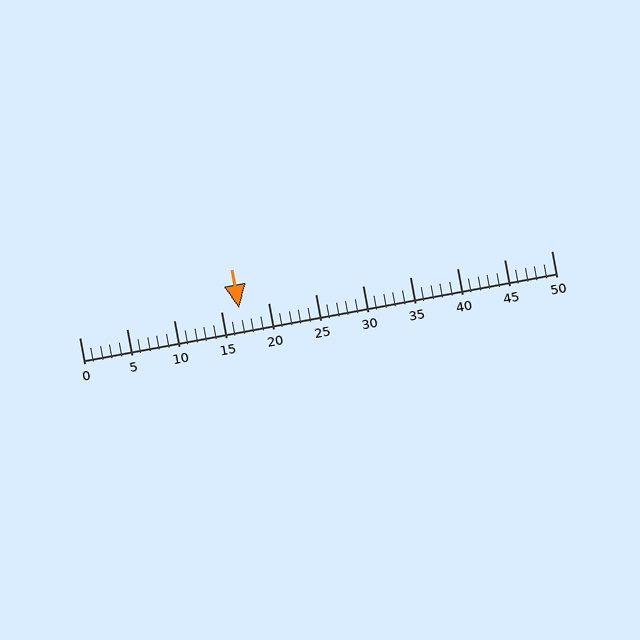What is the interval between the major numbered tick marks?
The major tick marks are spaced 5 units apart.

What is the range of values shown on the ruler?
The ruler shows values from 0 to 50.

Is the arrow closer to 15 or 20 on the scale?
The arrow is closer to 15.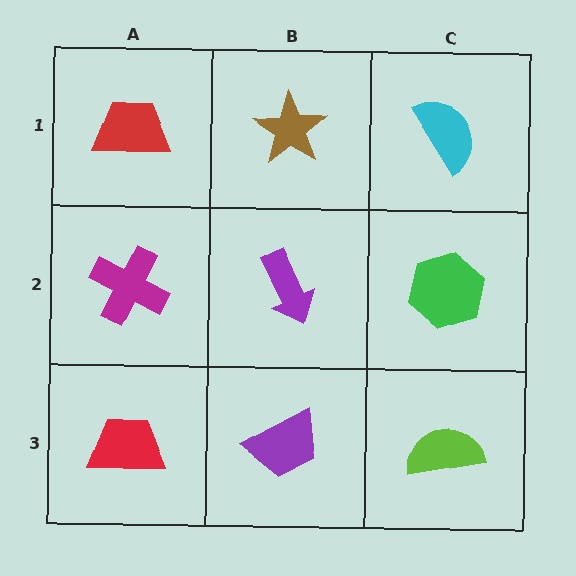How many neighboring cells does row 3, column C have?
2.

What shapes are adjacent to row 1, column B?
A purple arrow (row 2, column B), a red trapezoid (row 1, column A), a cyan semicircle (row 1, column C).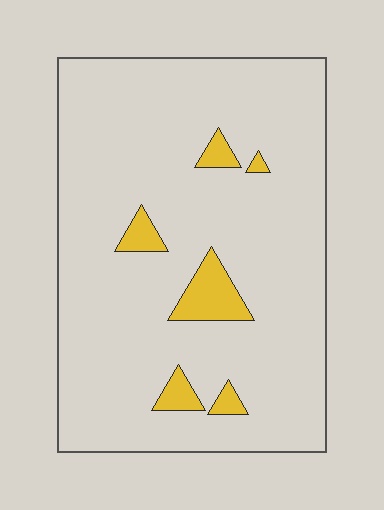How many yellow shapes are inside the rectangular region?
6.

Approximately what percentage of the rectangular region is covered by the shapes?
Approximately 10%.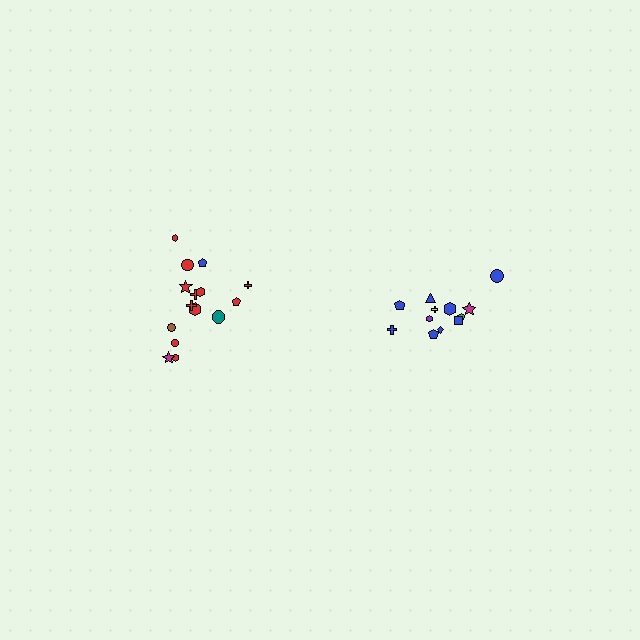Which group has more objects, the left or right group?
The left group.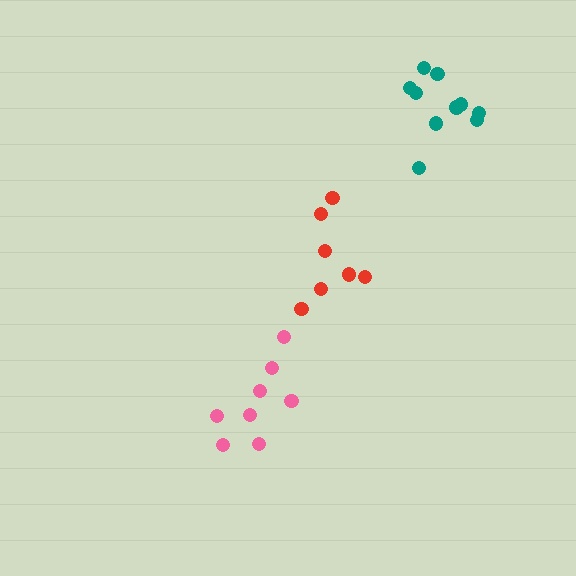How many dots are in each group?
Group 1: 7 dots, Group 2: 10 dots, Group 3: 8 dots (25 total).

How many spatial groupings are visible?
There are 3 spatial groupings.